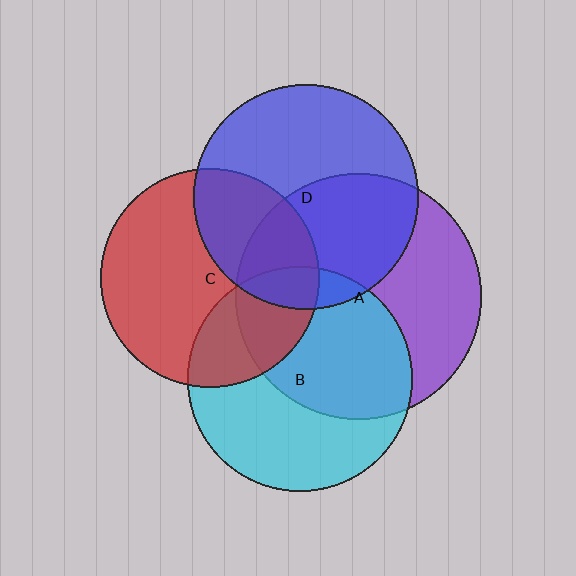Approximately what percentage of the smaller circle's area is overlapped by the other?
Approximately 10%.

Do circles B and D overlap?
Yes.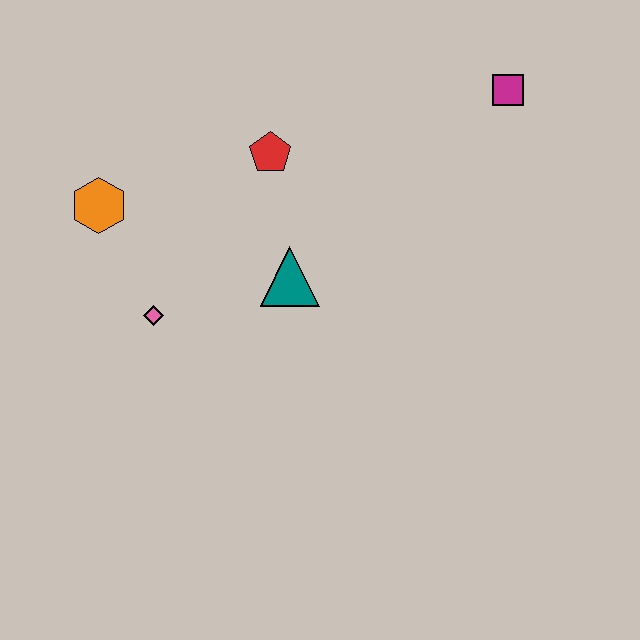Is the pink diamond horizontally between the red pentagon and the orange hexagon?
Yes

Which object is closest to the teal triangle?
The red pentagon is closest to the teal triangle.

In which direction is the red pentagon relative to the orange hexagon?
The red pentagon is to the right of the orange hexagon.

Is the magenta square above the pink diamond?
Yes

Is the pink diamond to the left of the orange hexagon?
No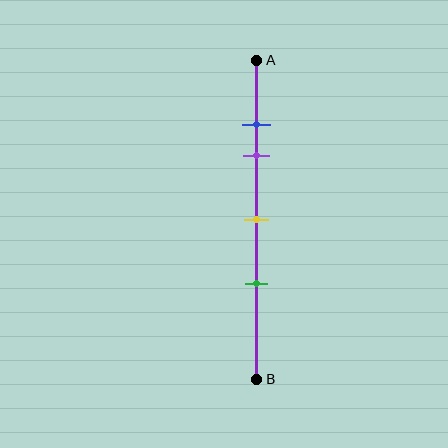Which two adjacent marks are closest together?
The blue and purple marks are the closest adjacent pair.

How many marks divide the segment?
There are 4 marks dividing the segment.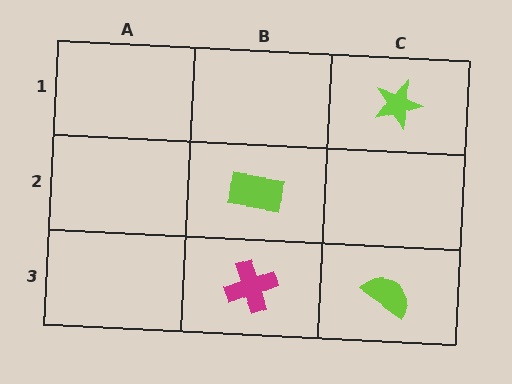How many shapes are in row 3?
2 shapes.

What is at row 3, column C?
A lime semicircle.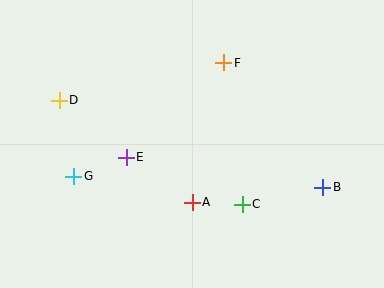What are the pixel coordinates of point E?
Point E is at (126, 157).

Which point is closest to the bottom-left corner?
Point G is closest to the bottom-left corner.